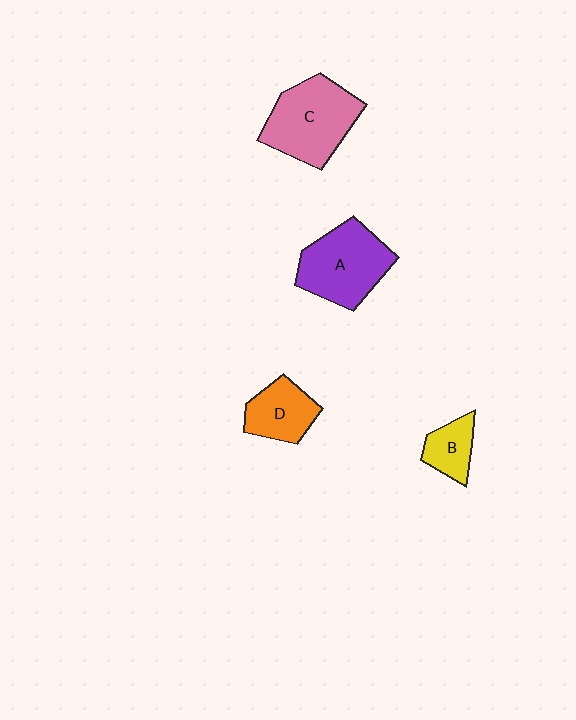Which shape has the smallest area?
Shape B (yellow).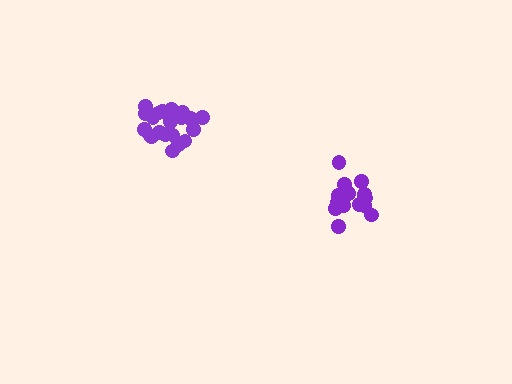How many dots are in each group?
Group 1: 16 dots, Group 2: 21 dots (37 total).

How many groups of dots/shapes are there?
There are 2 groups.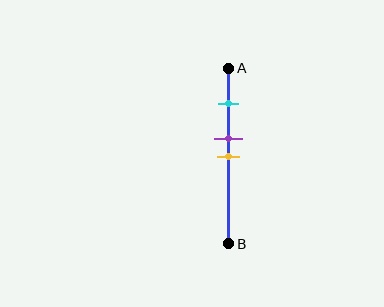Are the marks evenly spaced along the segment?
No, the marks are not evenly spaced.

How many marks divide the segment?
There are 3 marks dividing the segment.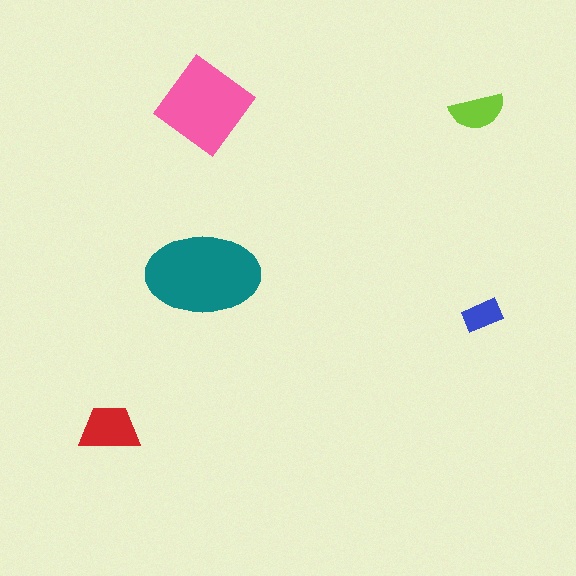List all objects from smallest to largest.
The blue rectangle, the lime semicircle, the red trapezoid, the pink diamond, the teal ellipse.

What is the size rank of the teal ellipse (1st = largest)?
1st.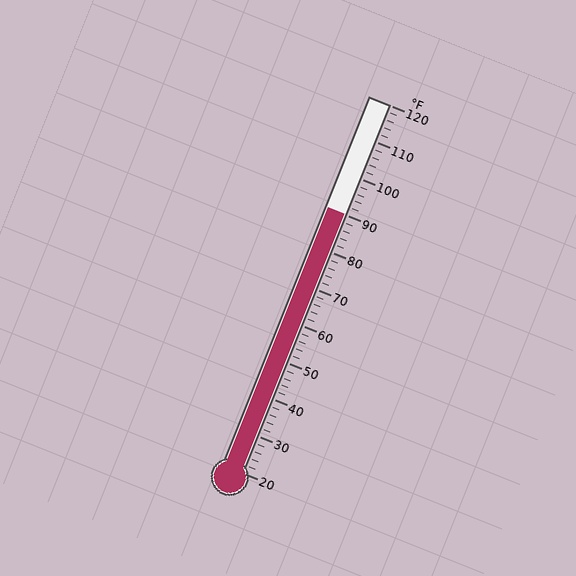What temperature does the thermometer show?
The thermometer shows approximately 90°F.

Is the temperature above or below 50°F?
The temperature is above 50°F.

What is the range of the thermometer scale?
The thermometer scale ranges from 20°F to 120°F.